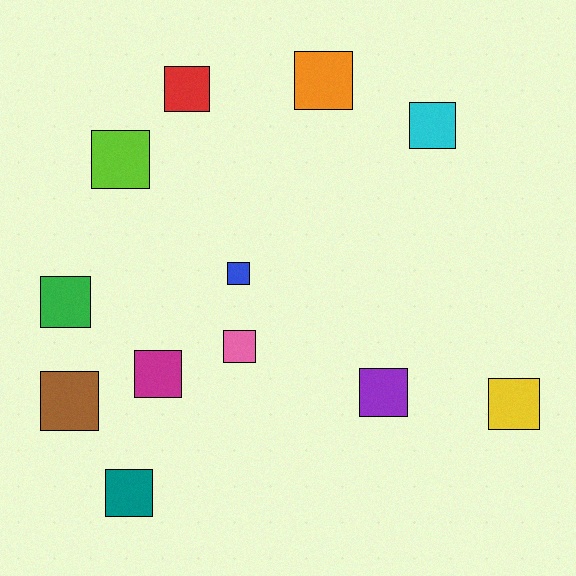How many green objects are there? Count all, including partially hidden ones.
There is 1 green object.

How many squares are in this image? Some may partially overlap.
There are 12 squares.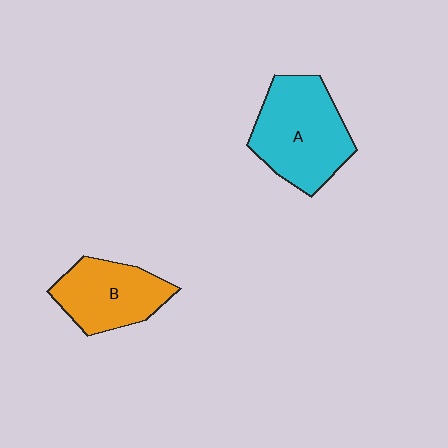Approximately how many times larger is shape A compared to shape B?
Approximately 1.3 times.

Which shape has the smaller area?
Shape B (orange).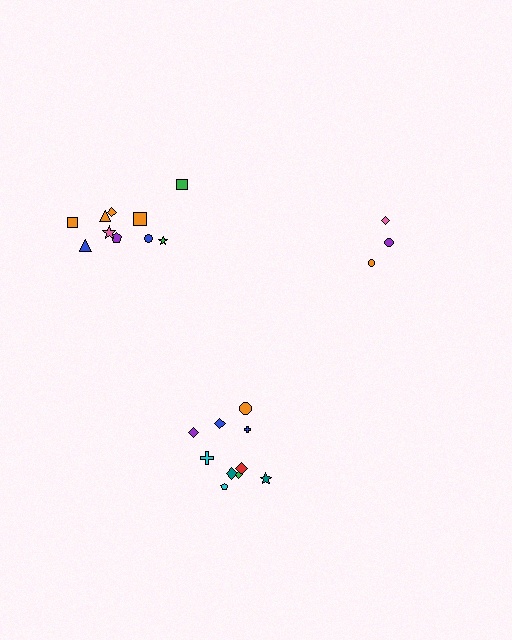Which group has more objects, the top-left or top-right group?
The top-left group.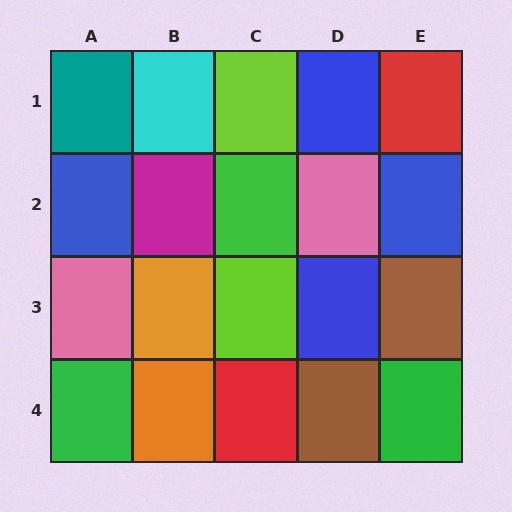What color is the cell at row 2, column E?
Blue.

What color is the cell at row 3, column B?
Orange.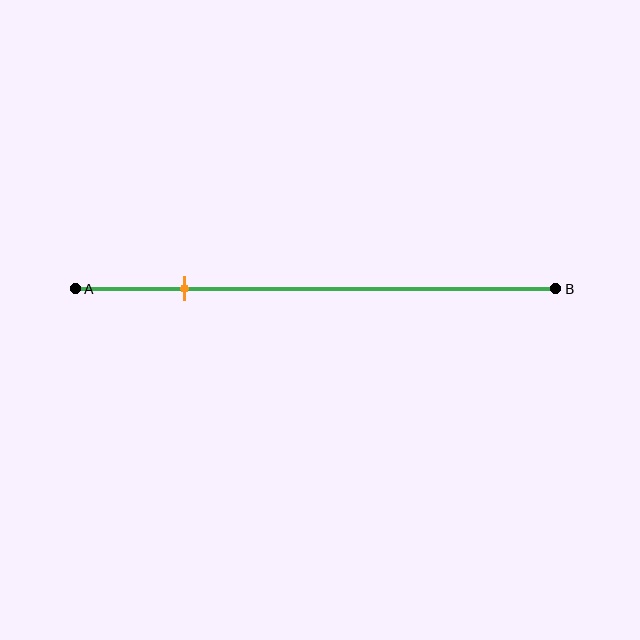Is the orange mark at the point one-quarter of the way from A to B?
Yes, the mark is approximately at the one-quarter point.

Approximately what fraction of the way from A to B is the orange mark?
The orange mark is approximately 25% of the way from A to B.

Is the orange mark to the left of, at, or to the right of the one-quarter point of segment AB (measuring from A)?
The orange mark is approximately at the one-quarter point of segment AB.